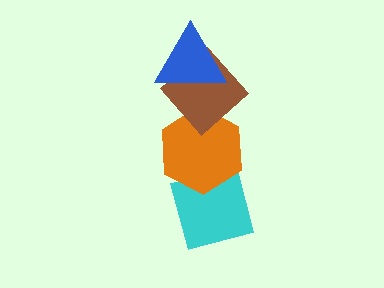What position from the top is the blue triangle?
The blue triangle is 1st from the top.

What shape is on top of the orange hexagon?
The brown diamond is on top of the orange hexagon.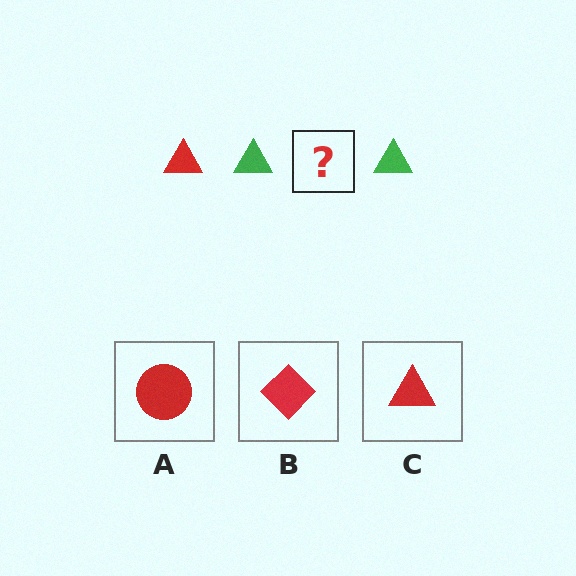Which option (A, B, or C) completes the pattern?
C.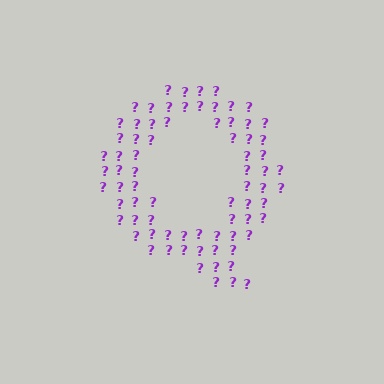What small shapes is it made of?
It is made of small question marks.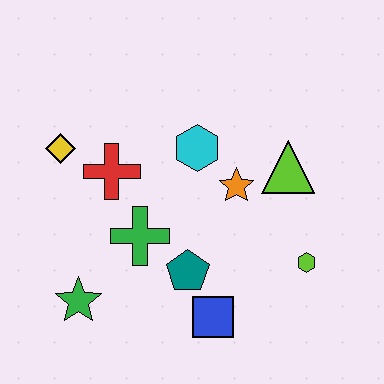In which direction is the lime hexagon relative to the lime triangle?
The lime hexagon is below the lime triangle.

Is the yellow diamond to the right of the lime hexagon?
No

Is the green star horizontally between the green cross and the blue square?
No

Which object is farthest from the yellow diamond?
The lime hexagon is farthest from the yellow diamond.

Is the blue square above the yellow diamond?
No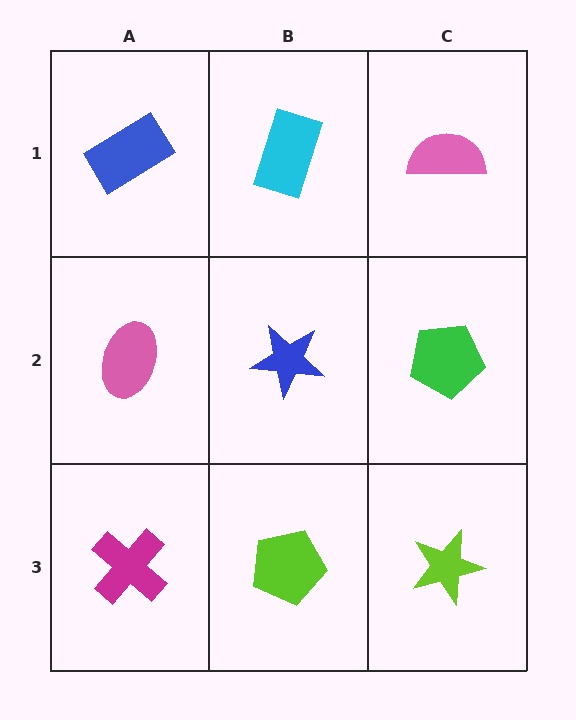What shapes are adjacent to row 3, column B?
A blue star (row 2, column B), a magenta cross (row 3, column A), a lime star (row 3, column C).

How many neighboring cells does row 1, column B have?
3.